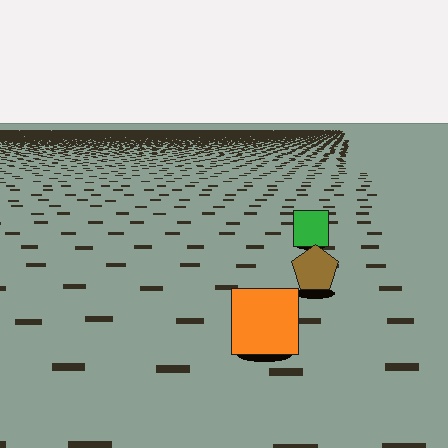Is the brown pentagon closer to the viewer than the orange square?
No. The orange square is closer — you can tell from the texture gradient: the ground texture is coarser near it.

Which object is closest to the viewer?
The orange square is closest. The texture marks near it are larger and more spread out.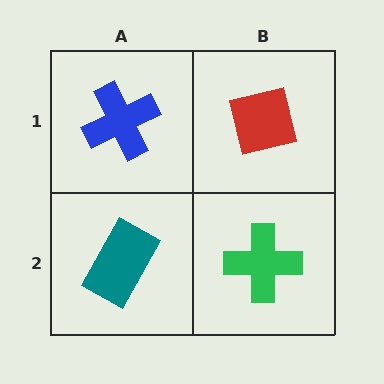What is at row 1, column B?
A red square.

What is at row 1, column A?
A blue cross.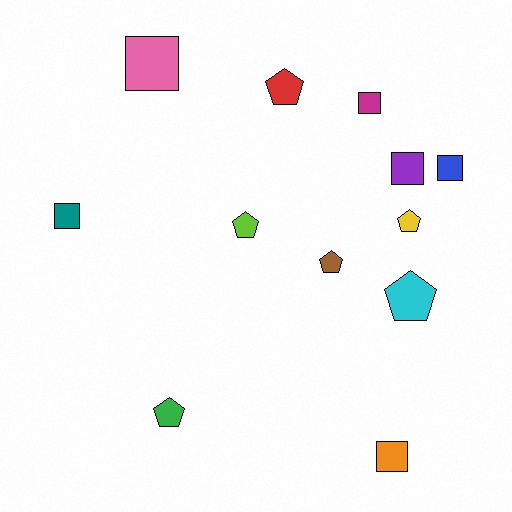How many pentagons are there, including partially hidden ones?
There are 6 pentagons.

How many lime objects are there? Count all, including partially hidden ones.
There is 1 lime object.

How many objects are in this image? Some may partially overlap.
There are 12 objects.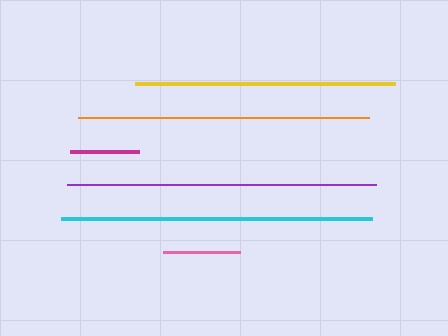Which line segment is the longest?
The cyan line is the longest at approximately 312 pixels.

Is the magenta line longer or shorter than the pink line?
The pink line is longer than the magenta line.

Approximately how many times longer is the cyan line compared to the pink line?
The cyan line is approximately 4.0 times the length of the pink line.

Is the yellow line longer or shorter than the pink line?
The yellow line is longer than the pink line.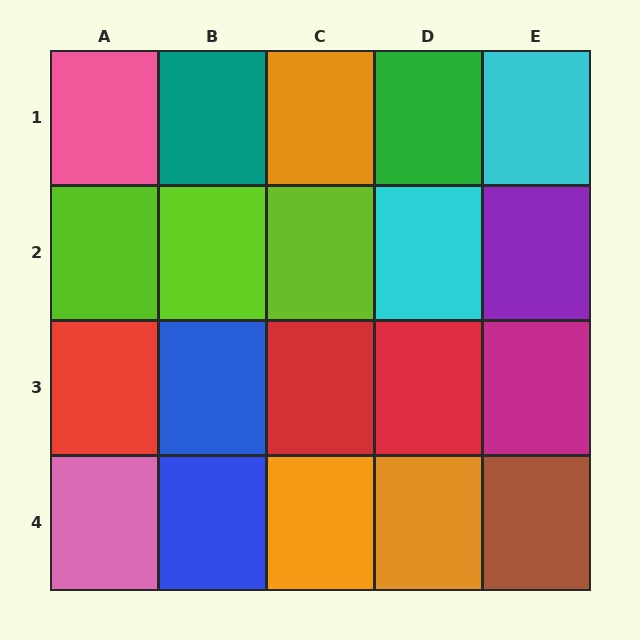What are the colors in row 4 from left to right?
Pink, blue, orange, orange, brown.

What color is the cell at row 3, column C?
Red.